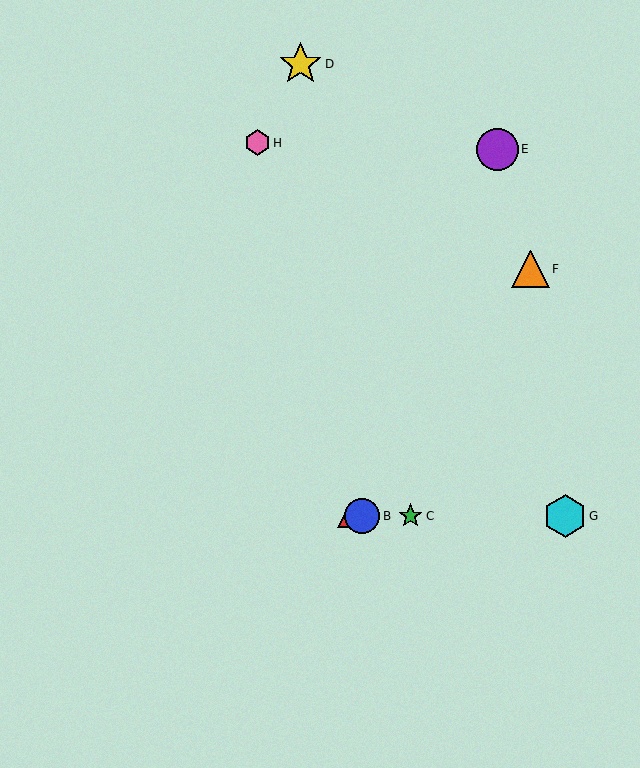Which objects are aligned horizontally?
Objects A, B, C, G are aligned horizontally.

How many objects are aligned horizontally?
4 objects (A, B, C, G) are aligned horizontally.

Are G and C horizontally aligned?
Yes, both are at y≈516.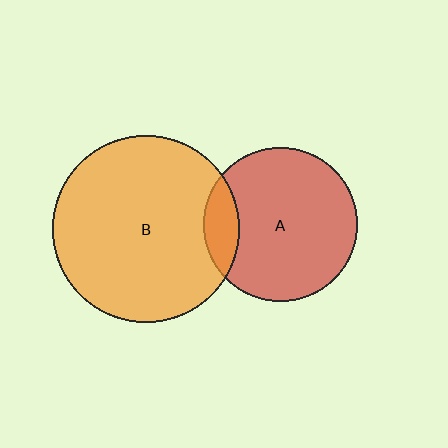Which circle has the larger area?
Circle B (orange).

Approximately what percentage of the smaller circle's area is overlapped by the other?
Approximately 15%.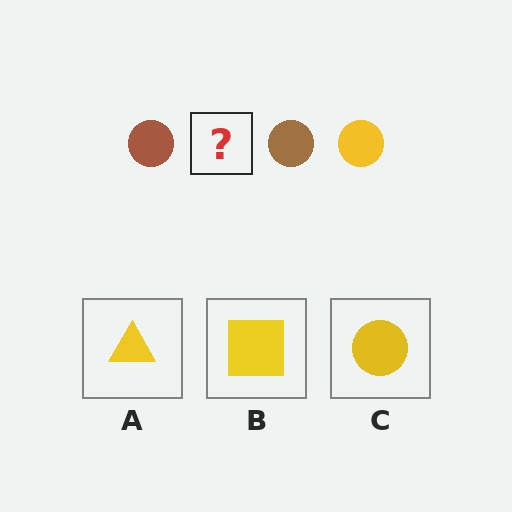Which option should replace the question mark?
Option C.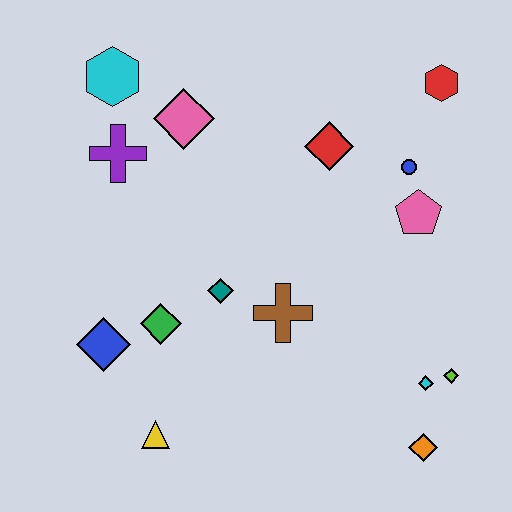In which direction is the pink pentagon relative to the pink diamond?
The pink pentagon is to the right of the pink diamond.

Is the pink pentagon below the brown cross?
No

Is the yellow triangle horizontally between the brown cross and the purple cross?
Yes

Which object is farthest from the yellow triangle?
The red hexagon is farthest from the yellow triangle.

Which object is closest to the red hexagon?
The blue circle is closest to the red hexagon.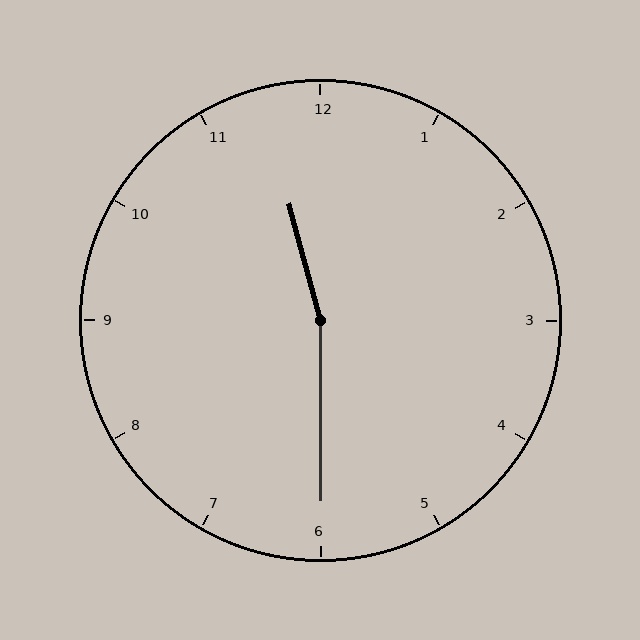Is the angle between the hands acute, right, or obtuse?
It is obtuse.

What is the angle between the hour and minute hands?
Approximately 165 degrees.